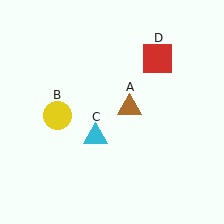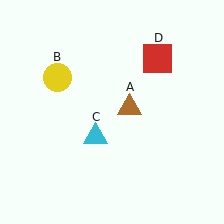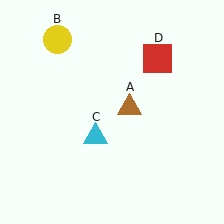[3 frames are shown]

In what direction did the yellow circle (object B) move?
The yellow circle (object B) moved up.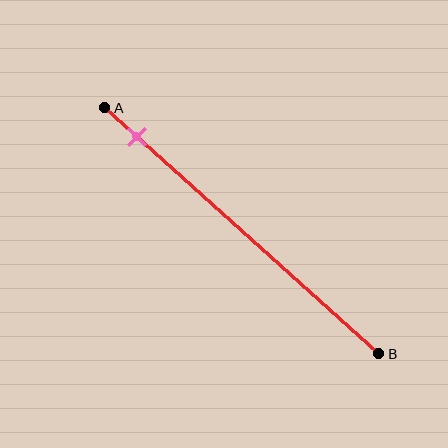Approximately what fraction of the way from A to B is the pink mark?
The pink mark is approximately 10% of the way from A to B.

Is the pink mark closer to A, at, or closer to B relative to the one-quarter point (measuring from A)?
The pink mark is closer to point A than the one-quarter point of segment AB.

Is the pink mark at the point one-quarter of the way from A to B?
No, the mark is at about 10% from A, not at the 25% one-quarter point.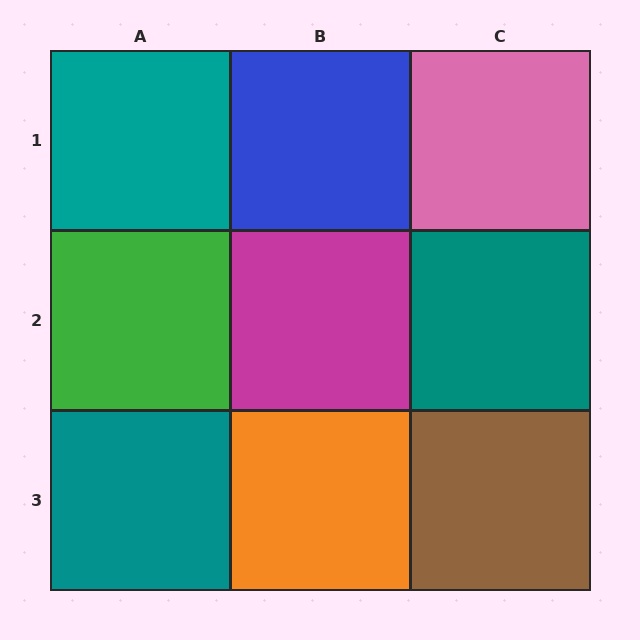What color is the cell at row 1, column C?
Pink.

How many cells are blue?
1 cell is blue.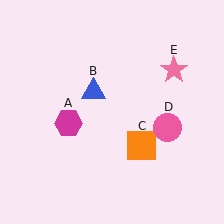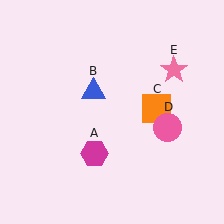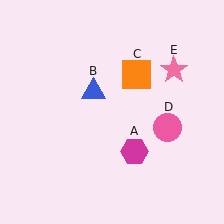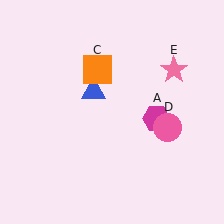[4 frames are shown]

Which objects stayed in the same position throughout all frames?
Blue triangle (object B) and pink circle (object D) and pink star (object E) remained stationary.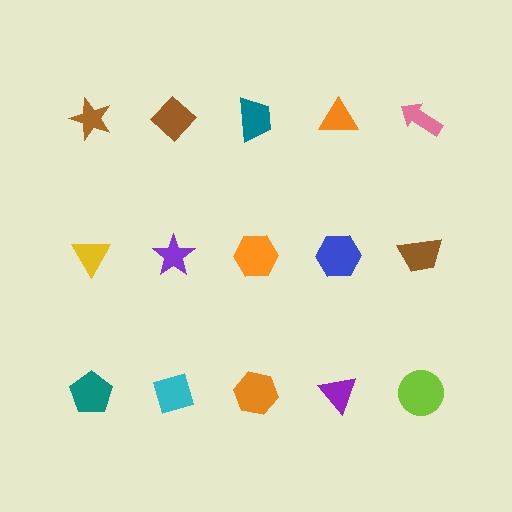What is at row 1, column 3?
A teal trapezoid.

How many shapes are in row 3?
5 shapes.